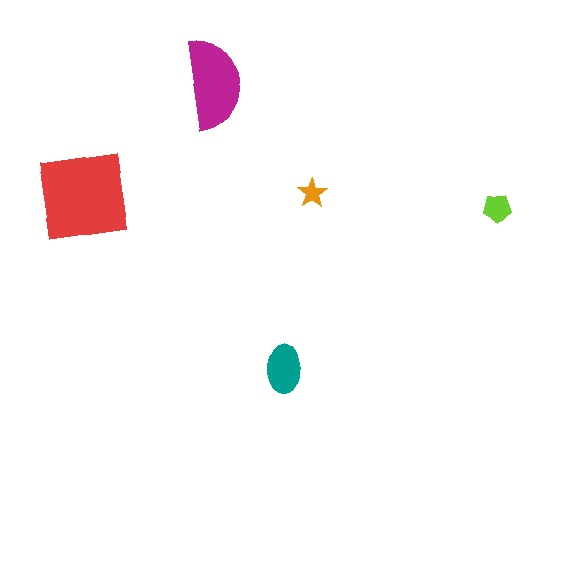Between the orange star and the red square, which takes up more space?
The red square.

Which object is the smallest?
The orange star.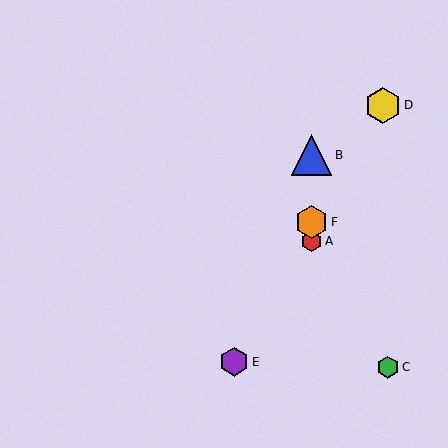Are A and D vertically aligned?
No, A is at x≈312 and D is at x≈383.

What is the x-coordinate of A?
Object A is at x≈312.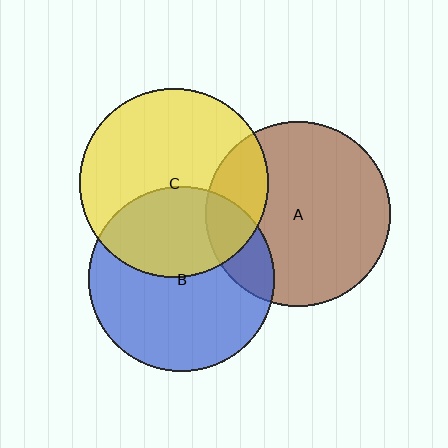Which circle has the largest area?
Circle C (yellow).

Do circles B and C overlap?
Yes.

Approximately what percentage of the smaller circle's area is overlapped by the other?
Approximately 40%.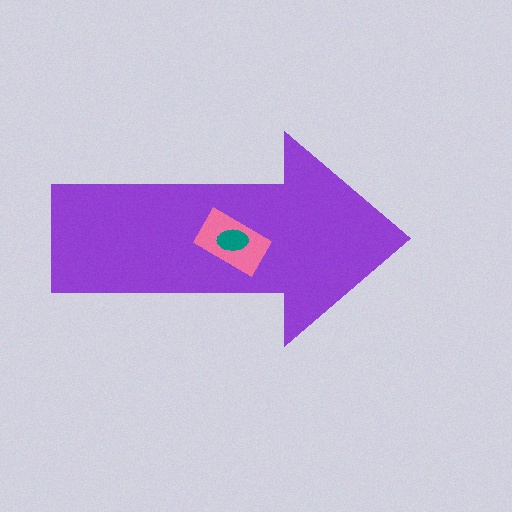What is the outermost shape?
The purple arrow.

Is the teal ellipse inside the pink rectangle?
Yes.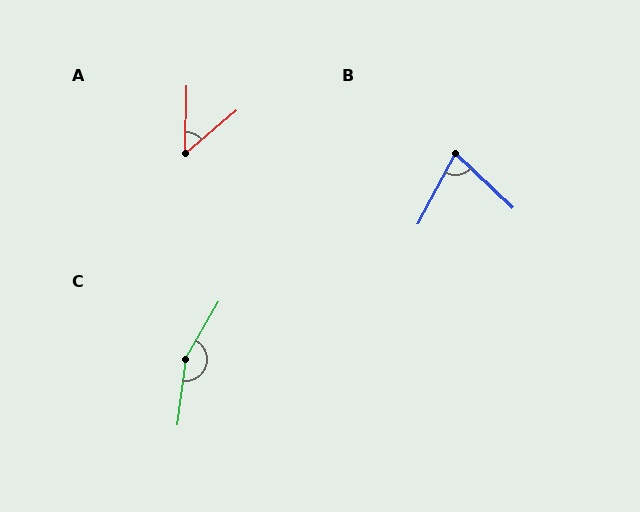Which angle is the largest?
C, at approximately 157 degrees.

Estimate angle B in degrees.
Approximately 74 degrees.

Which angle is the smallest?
A, at approximately 49 degrees.